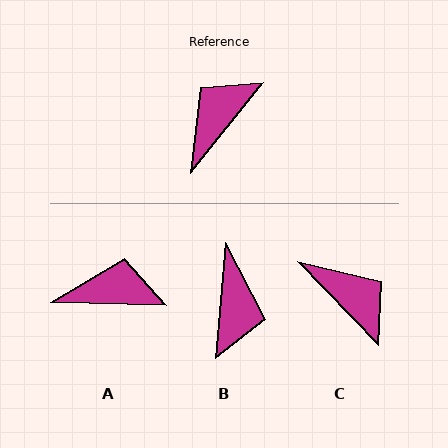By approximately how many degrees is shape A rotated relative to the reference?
Approximately 53 degrees clockwise.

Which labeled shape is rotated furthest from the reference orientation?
B, about 147 degrees away.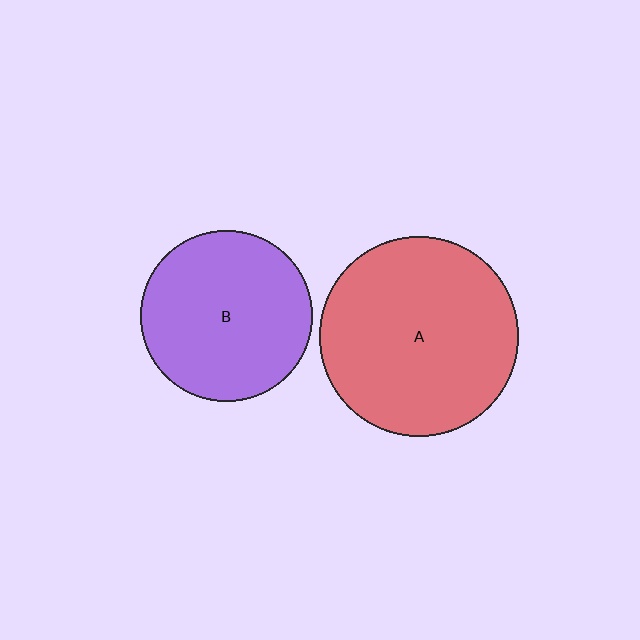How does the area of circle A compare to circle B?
Approximately 1.4 times.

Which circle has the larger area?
Circle A (red).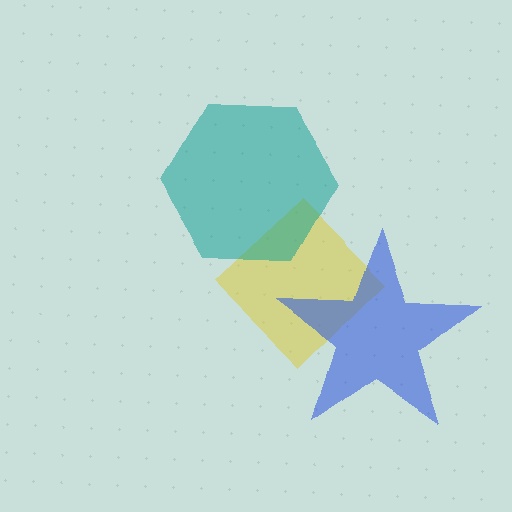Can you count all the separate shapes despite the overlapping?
Yes, there are 3 separate shapes.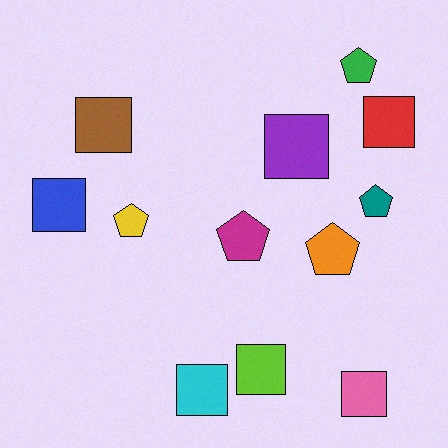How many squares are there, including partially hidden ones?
There are 7 squares.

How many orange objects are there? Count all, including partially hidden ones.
There is 1 orange object.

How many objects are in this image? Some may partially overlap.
There are 12 objects.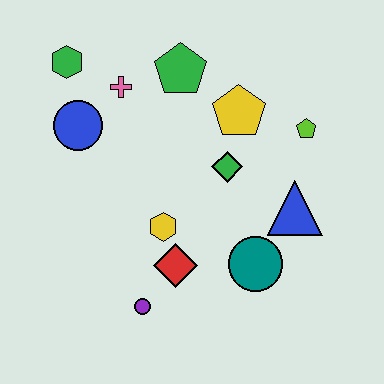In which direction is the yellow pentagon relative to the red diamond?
The yellow pentagon is above the red diamond.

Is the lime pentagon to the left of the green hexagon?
No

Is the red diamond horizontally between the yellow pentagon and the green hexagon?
Yes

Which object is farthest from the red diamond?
The green hexagon is farthest from the red diamond.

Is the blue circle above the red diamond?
Yes